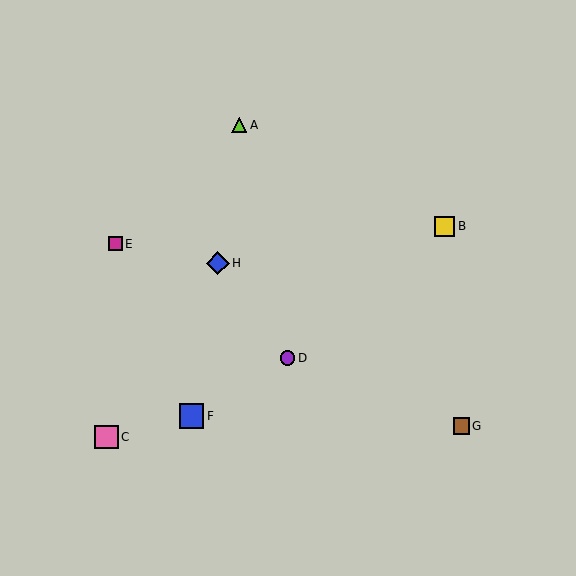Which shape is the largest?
The blue square (labeled F) is the largest.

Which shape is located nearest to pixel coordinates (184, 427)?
The blue square (labeled F) at (192, 416) is nearest to that location.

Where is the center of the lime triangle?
The center of the lime triangle is at (239, 125).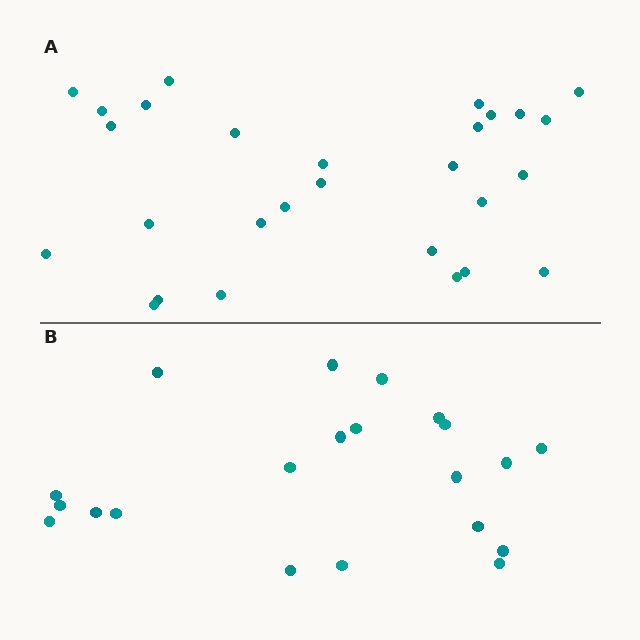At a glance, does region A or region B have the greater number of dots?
Region A (the top region) has more dots.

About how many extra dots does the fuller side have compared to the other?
Region A has roughly 8 or so more dots than region B.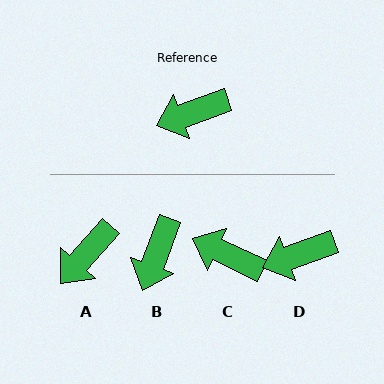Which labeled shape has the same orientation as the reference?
D.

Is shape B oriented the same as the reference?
No, it is off by about 49 degrees.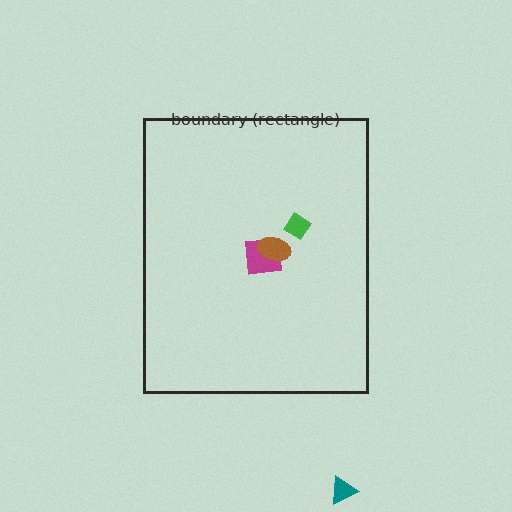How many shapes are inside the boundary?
3 inside, 1 outside.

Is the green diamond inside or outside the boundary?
Inside.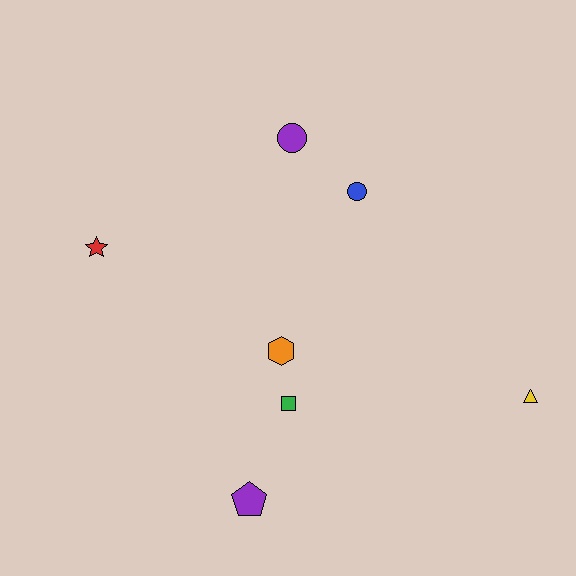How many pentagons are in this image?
There is 1 pentagon.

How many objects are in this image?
There are 7 objects.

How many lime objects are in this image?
There are no lime objects.